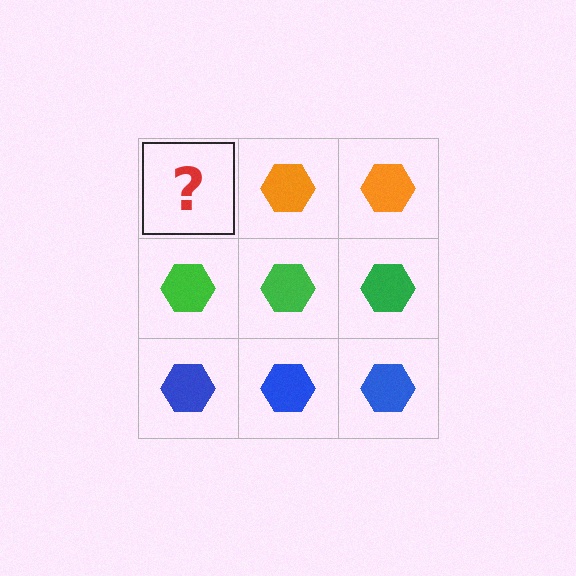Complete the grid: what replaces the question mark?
The question mark should be replaced with an orange hexagon.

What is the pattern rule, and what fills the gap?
The rule is that each row has a consistent color. The gap should be filled with an orange hexagon.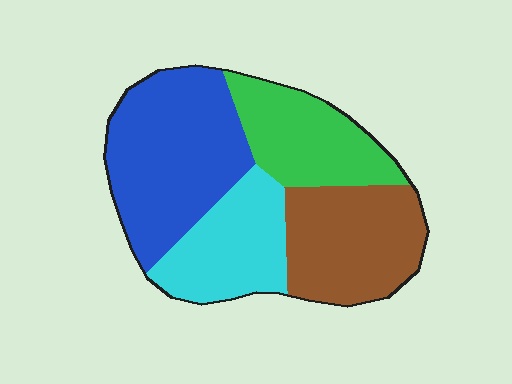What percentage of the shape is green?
Green covers 21% of the shape.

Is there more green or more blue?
Blue.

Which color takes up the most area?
Blue, at roughly 35%.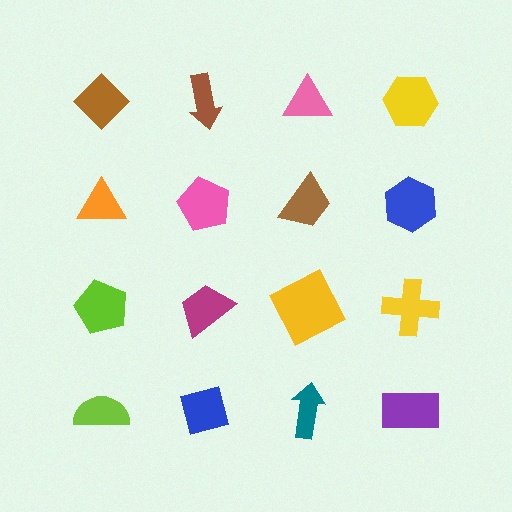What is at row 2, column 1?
An orange triangle.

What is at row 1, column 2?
A brown arrow.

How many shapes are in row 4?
4 shapes.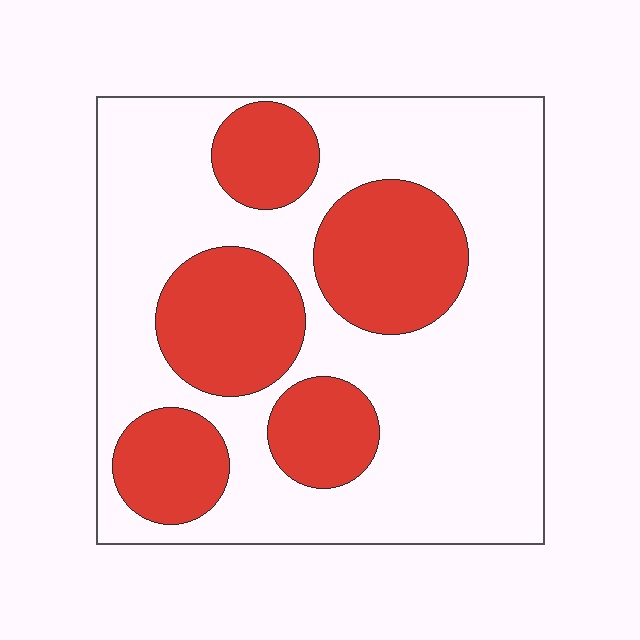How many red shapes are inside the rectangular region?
5.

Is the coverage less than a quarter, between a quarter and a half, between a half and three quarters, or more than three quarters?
Between a quarter and a half.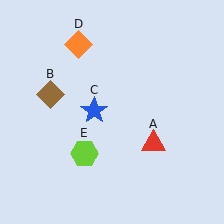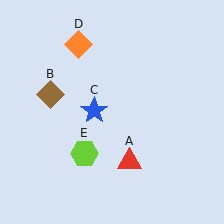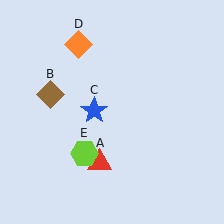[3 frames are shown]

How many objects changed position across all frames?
1 object changed position: red triangle (object A).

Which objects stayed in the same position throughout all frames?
Brown diamond (object B) and blue star (object C) and orange diamond (object D) and lime hexagon (object E) remained stationary.